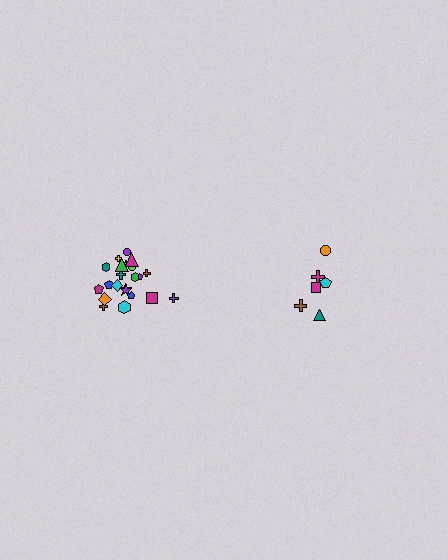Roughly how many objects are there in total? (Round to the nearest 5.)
Roughly 30 objects in total.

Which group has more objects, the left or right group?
The left group.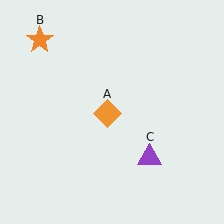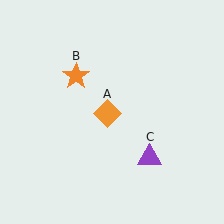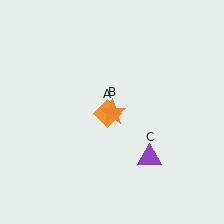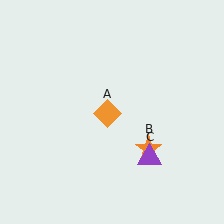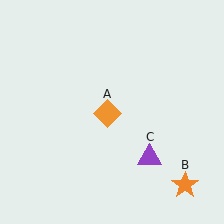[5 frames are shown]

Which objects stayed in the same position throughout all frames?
Orange diamond (object A) and purple triangle (object C) remained stationary.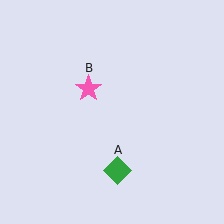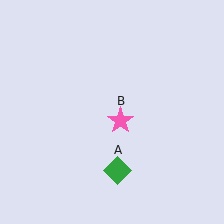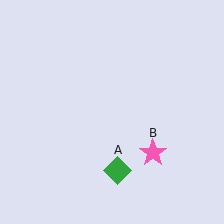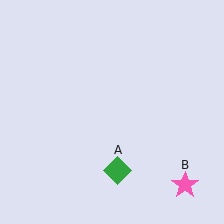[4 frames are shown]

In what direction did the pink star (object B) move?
The pink star (object B) moved down and to the right.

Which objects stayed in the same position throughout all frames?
Green diamond (object A) remained stationary.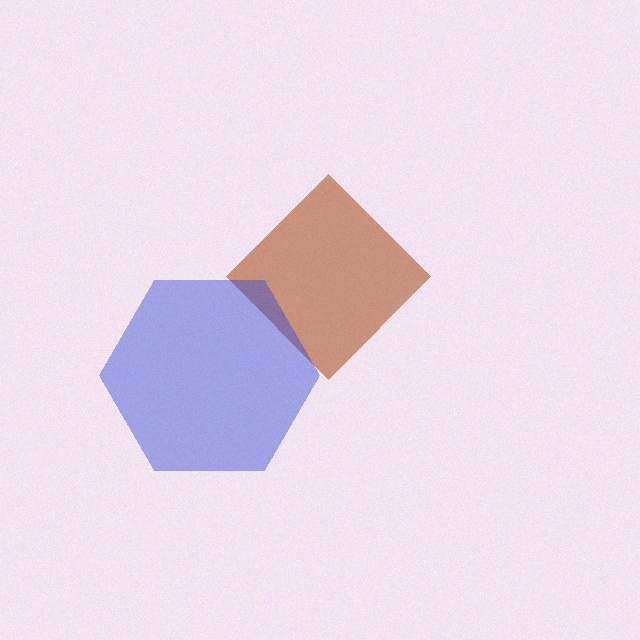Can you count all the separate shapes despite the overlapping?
Yes, there are 2 separate shapes.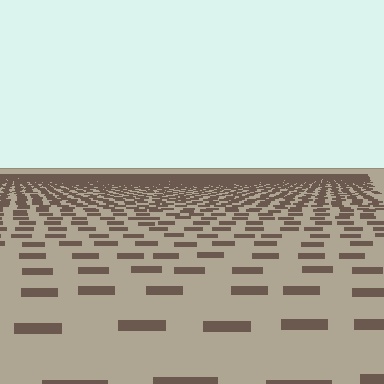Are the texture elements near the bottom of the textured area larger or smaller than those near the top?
Larger. Near the bottom, elements are closer to the viewer and appear at a bigger on-screen size.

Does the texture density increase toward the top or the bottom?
Density increases toward the top.